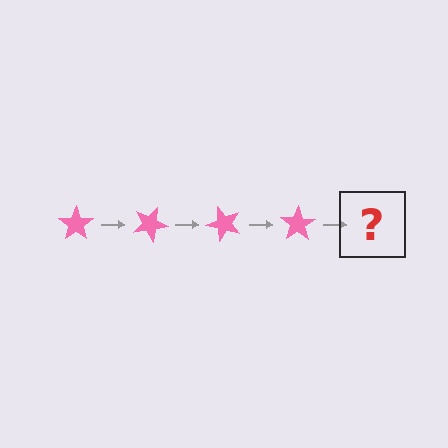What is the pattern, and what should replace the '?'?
The pattern is that the star rotates 25 degrees each step. The '?' should be a pink star rotated 100 degrees.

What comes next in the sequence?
The next element should be a pink star rotated 100 degrees.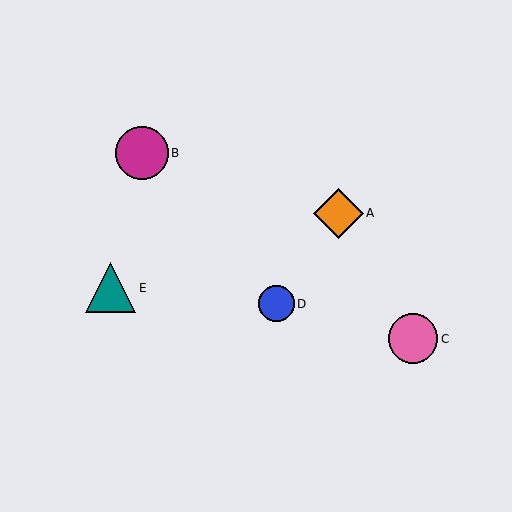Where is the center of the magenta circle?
The center of the magenta circle is at (142, 153).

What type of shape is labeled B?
Shape B is a magenta circle.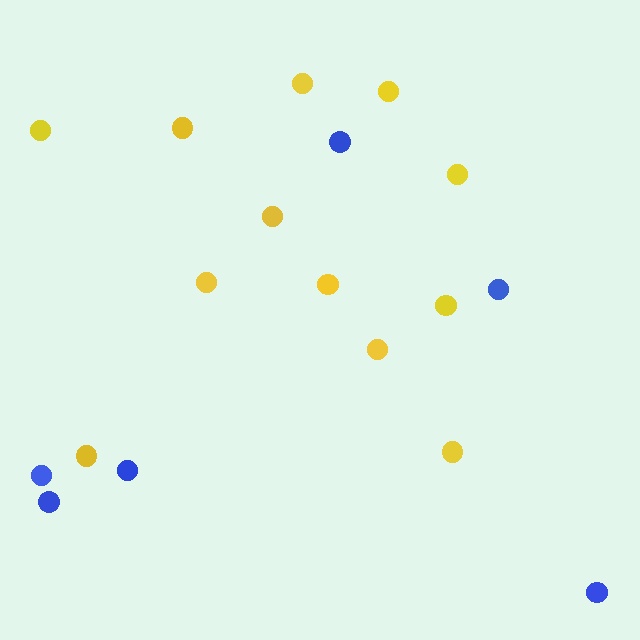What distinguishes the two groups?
There are 2 groups: one group of blue circles (6) and one group of yellow circles (12).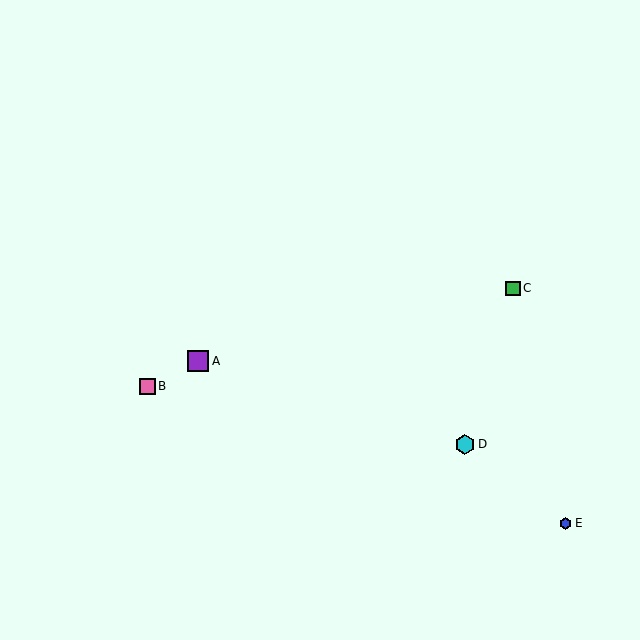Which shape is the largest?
The purple square (labeled A) is the largest.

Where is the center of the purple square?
The center of the purple square is at (198, 361).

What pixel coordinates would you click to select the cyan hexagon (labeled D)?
Click at (465, 444) to select the cyan hexagon D.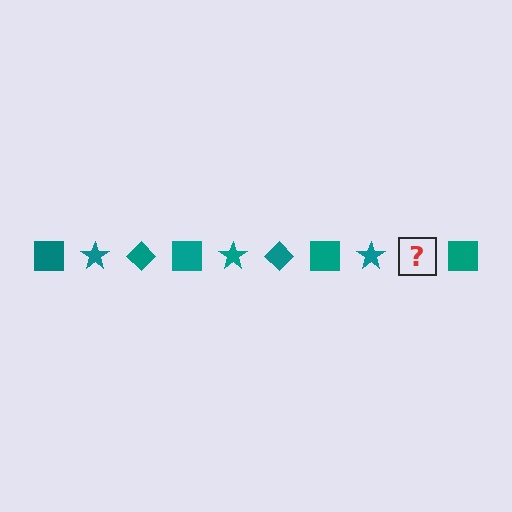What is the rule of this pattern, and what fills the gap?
The rule is that the pattern cycles through square, star, diamond shapes in teal. The gap should be filled with a teal diamond.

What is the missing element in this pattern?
The missing element is a teal diamond.